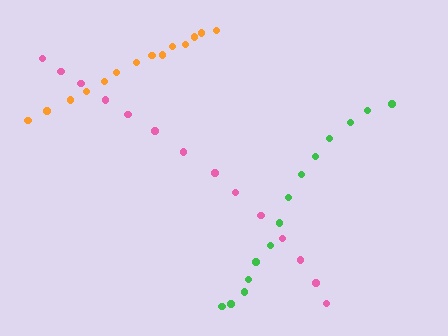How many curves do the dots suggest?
There are 3 distinct paths.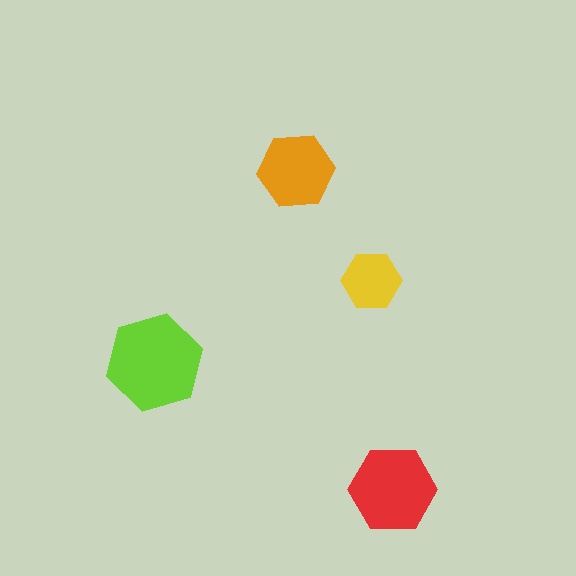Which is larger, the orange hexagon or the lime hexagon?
The lime one.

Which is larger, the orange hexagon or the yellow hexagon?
The orange one.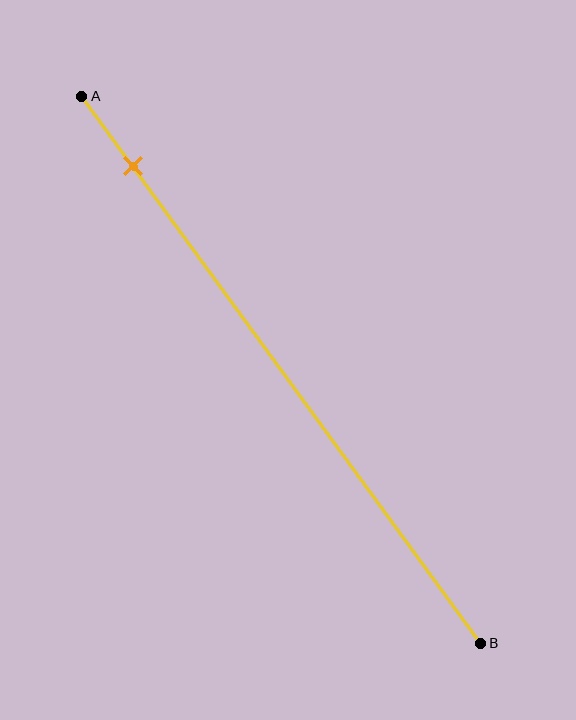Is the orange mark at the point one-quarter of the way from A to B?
No, the mark is at about 15% from A, not at the 25% one-quarter point.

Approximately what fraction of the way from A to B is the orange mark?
The orange mark is approximately 15% of the way from A to B.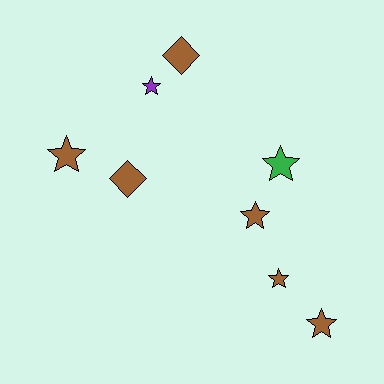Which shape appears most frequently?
Star, with 6 objects.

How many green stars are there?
There is 1 green star.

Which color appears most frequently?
Brown, with 6 objects.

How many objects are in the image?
There are 8 objects.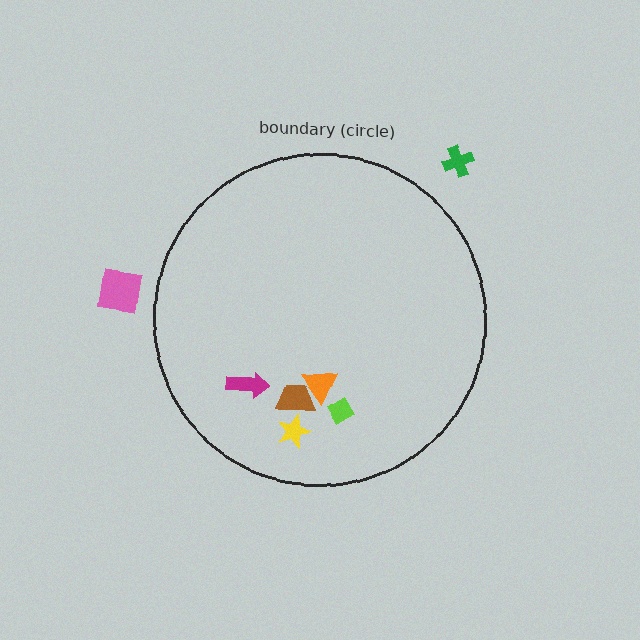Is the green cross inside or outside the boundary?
Outside.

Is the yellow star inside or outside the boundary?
Inside.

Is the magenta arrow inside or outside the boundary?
Inside.